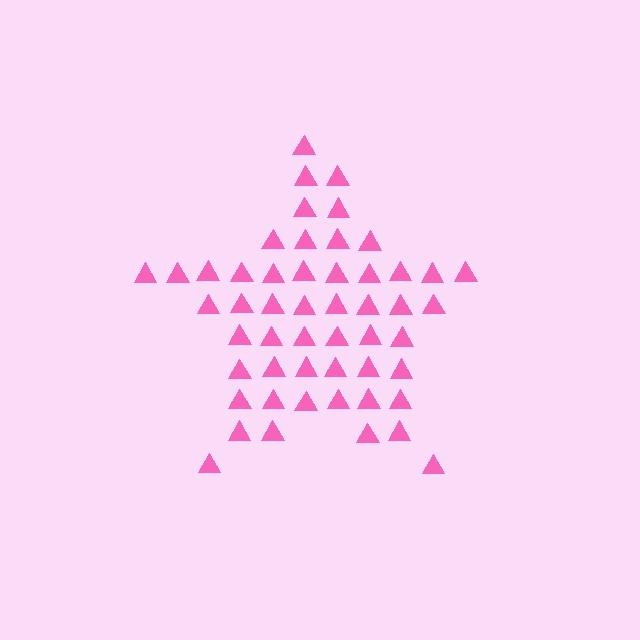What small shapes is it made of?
It is made of small triangles.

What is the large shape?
The large shape is a star.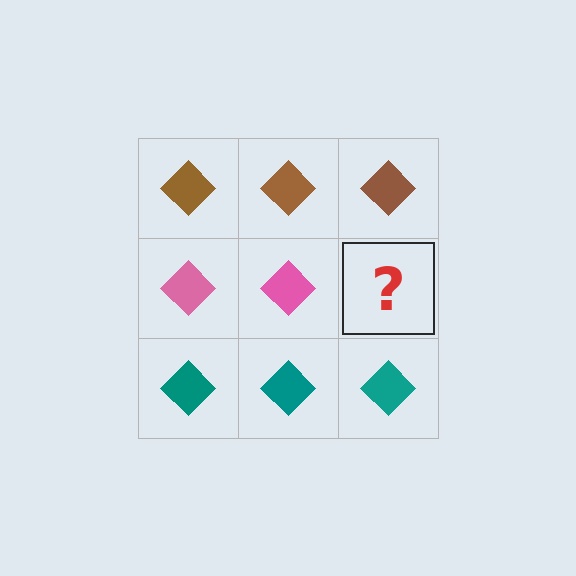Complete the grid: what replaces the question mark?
The question mark should be replaced with a pink diamond.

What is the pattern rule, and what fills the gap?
The rule is that each row has a consistent color. The gap should be filled with a pink diamond.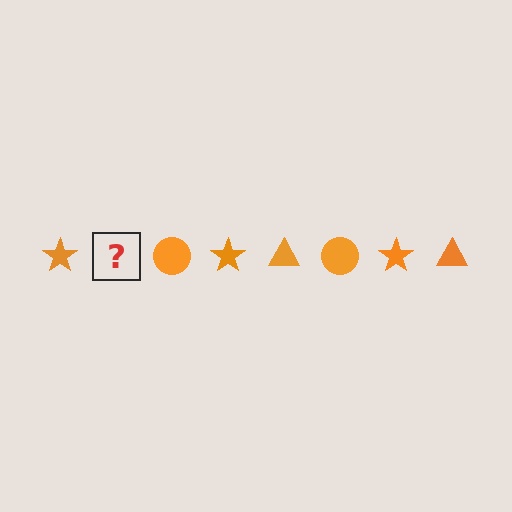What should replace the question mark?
The question mark should be replaced with an orange triangle.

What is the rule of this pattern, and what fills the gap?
The rule is that the pattern cycles through star, triangle, circle shapes in orange. The gap should be filled with an orange triangle.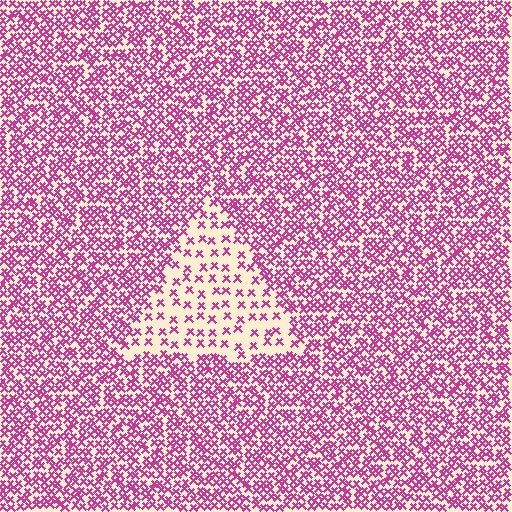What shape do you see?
I see a triangle.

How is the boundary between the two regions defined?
The boundary is defined by a change in element density (approximately 2.7x ratio). All elements are the same color, size, and shape.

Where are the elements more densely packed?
The elements are more densely packed outside the triangle boundary.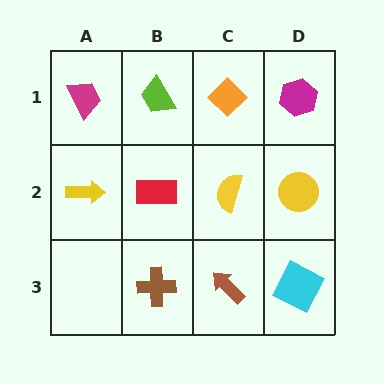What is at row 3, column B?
A brown cross.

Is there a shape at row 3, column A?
No, that cell is empty.